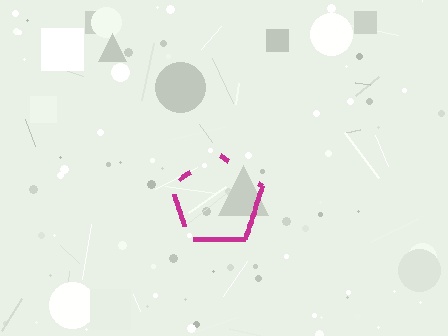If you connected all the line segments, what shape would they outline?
They would outline a pentagon.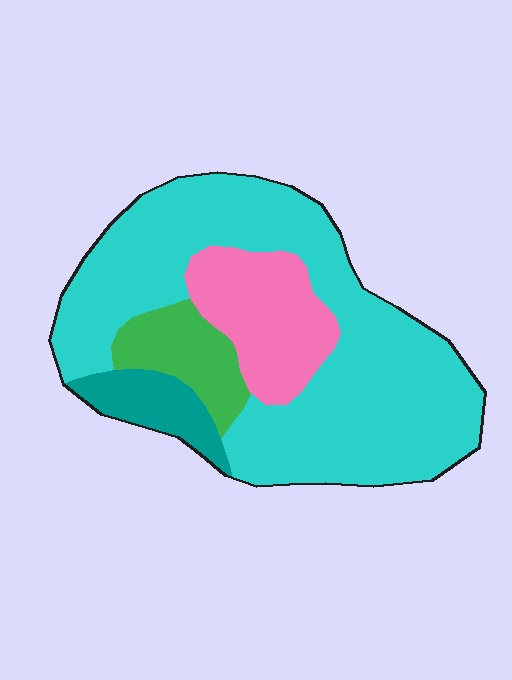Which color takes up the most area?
Cyan, at roughly 65%.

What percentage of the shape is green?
Green covers 10% of the shape.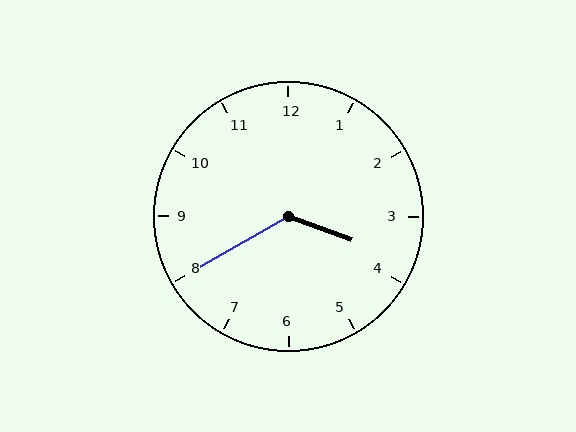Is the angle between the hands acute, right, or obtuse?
It is obtuse.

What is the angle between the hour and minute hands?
Approximately 130 degrees.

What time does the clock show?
3:40.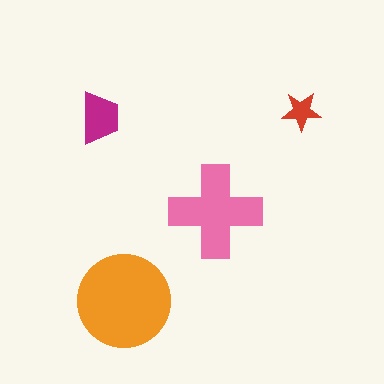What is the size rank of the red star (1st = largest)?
4th.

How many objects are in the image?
There are 4 objects in the image.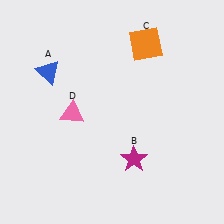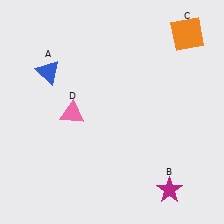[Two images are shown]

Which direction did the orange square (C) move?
The orange square (C) moved right.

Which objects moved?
The objects that moved are: the magenta star (B), the orange square (C).